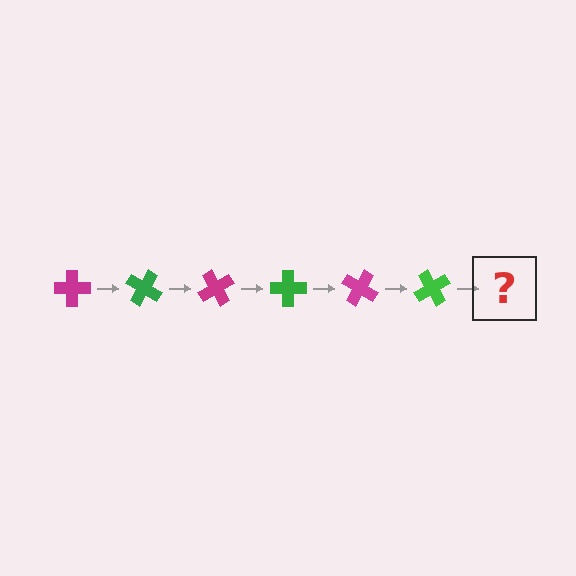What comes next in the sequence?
The next element should be a magenta cross, rotated 180 degrees from the start.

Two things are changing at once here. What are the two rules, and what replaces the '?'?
The two rules are that it rotates 30 degrees each step and the color cycles through magenta and green. The '?' should be a magenta cross, rotated 180 degrees from the start.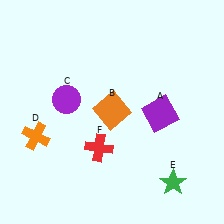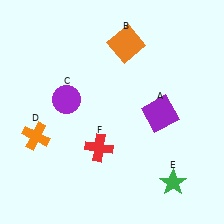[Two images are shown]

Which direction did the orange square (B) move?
The orange square (B) moved up.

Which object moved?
The orange square (B) moved up.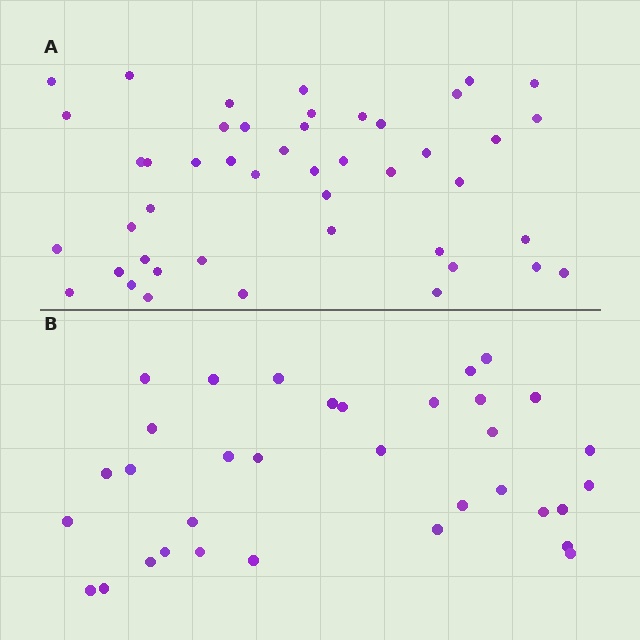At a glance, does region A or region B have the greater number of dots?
Region A (the top region) has more dots.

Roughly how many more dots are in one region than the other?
Region A has roughly 12 or so more dots than region B.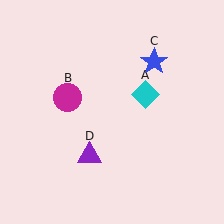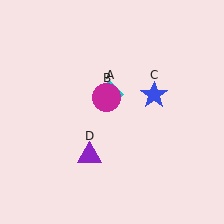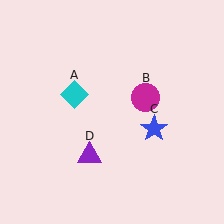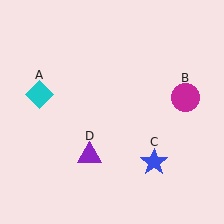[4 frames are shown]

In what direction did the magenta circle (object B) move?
The magenta circle (object B) moved right.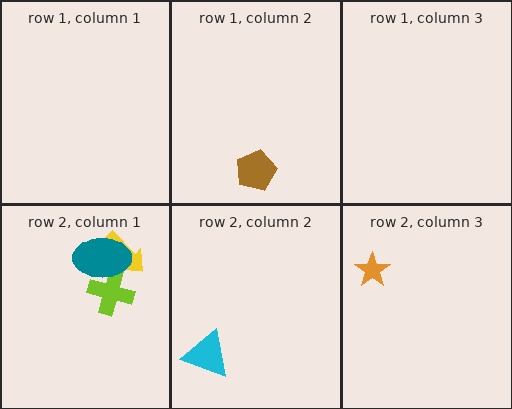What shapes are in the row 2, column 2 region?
The cyan triangle.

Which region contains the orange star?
The row 2, column 3 region.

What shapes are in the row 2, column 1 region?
The lime cross, the yellow arrow, the teal ellipse.